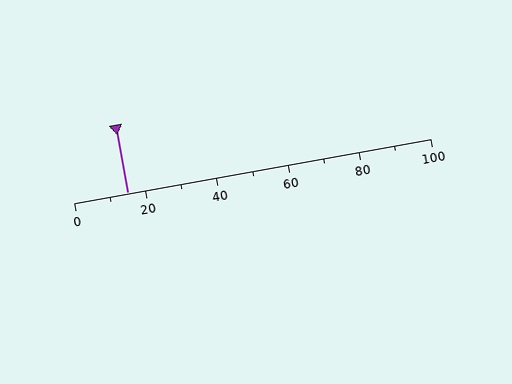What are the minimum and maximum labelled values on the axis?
The axis runs from 0 to 100.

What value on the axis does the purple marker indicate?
The marker indicates approximately 15.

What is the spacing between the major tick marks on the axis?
The major ticks are spaced 20 apart.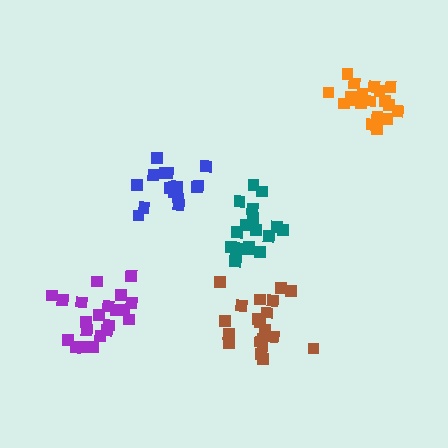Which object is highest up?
The orange cluster is topmost.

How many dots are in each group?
Group 1: 19 dots, Group 2: 21 dots, Group 3: 16 dots, Group 4: 21 dots, Group 5: 18 dots (95 total).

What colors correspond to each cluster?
The clusters are colored: orange, brown, blue, purple, teal.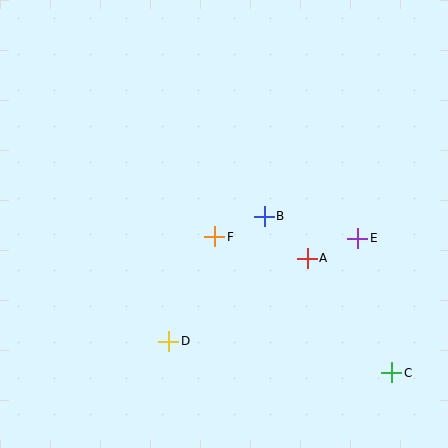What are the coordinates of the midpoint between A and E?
The midpoint between A and E is at (333, 248).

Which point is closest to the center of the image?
Point F at (215, 237) is closest to the center.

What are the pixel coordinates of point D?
Point D is at (169, 341).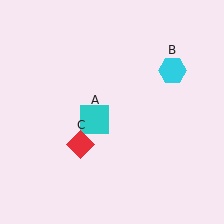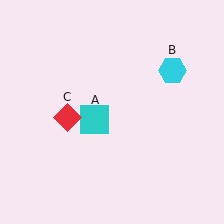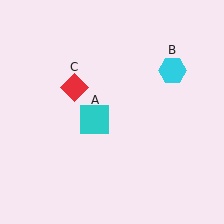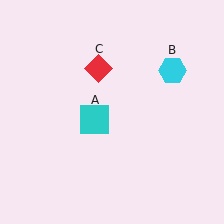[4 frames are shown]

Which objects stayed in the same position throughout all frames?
Cyan square (object A) and cyan hexagon (object B) remained stationary.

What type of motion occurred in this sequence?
The red diamond (object C) rotated clockwise around the center of the scene.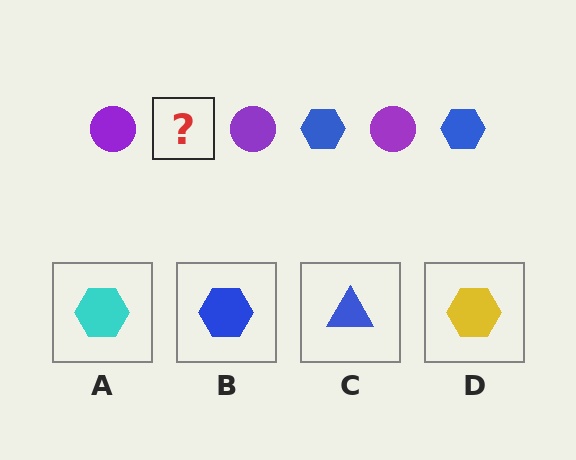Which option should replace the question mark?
Option B.